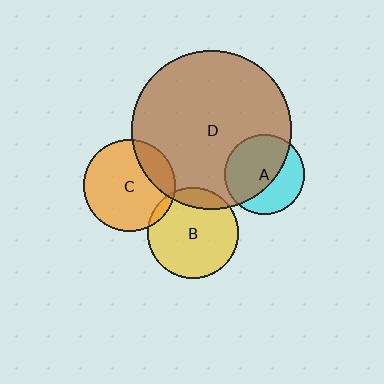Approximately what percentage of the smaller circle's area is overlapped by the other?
Approximately 15%.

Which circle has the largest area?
Circle D (brown).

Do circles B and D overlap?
Yes.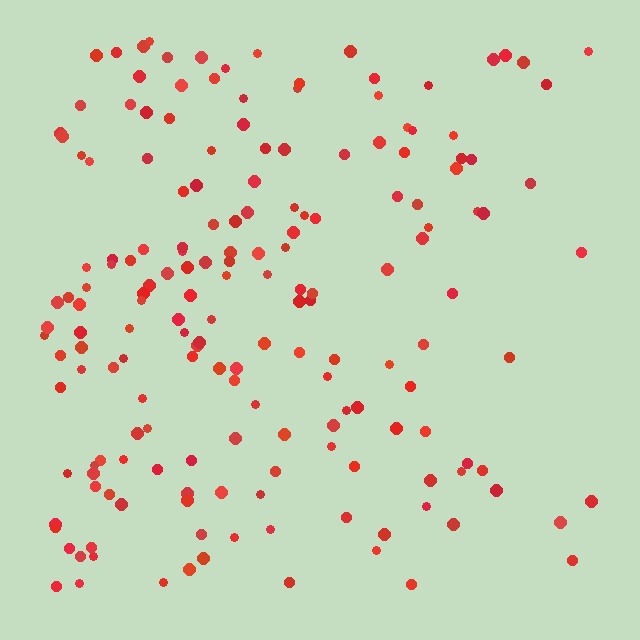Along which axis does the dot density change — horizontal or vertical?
Horizontal.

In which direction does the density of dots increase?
From right to left, with the left side densest.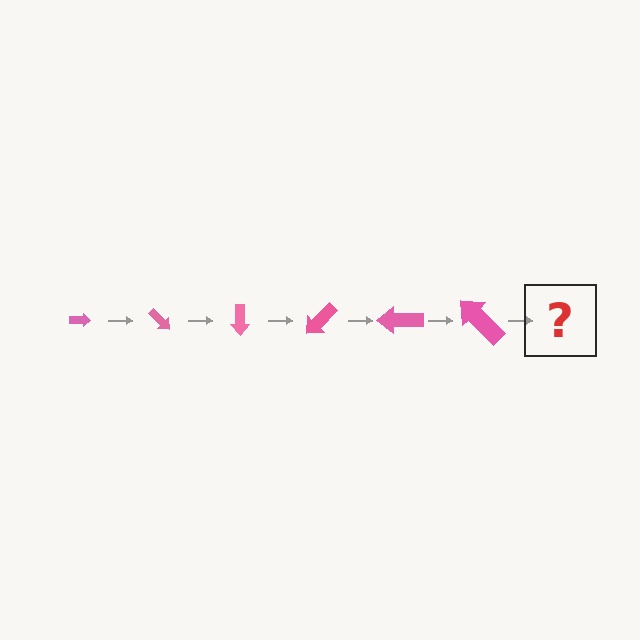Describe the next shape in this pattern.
It should be an arrow, larger than the previous one and rotated 270 degrees from the start.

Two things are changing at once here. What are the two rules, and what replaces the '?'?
The two rules are that the arrow grows larger each step and it rotates 45 degrees each step. The '?' should be an arrow, larger than the previous one and rotated 270 degrees from the start.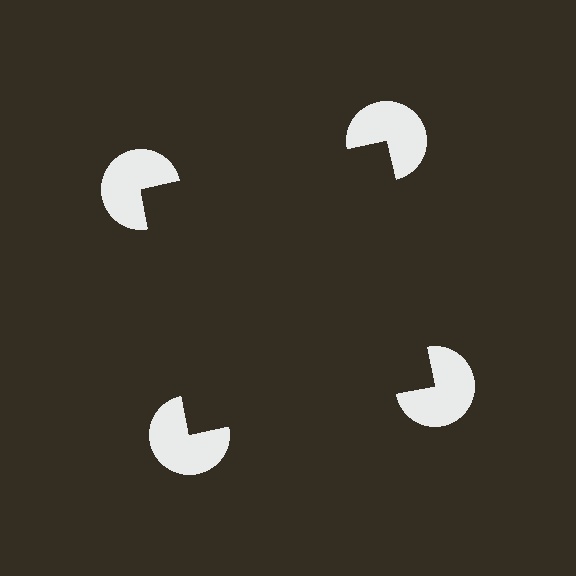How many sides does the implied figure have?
4 sides.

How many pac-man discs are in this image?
There are 4 — one at each vertex of the illusory square.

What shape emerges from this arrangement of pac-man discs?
An illusory square — its edges are inferred from the aligned wedge cuts in the pac-man discs, not physically drawn.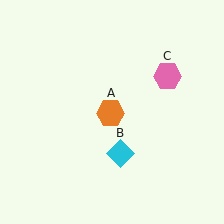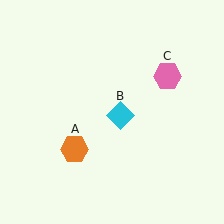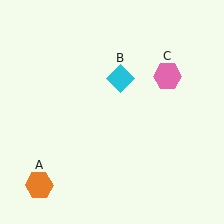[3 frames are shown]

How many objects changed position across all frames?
2 objects changed position: orange hexagon (object A), cyan diamond (object B).